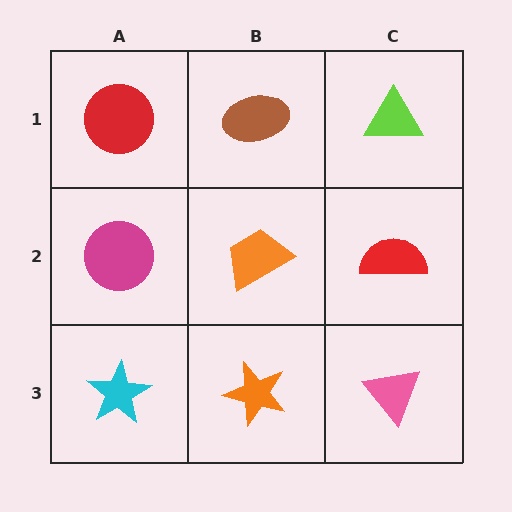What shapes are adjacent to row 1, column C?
A red semicircle (row 2, column C), a brown ellipse (row 1, column B).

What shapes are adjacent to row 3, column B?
An orange trapezoid (row 2, column B), a cyan star (row 3, column A), a pink triangle (row 3, column C).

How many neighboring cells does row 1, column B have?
3.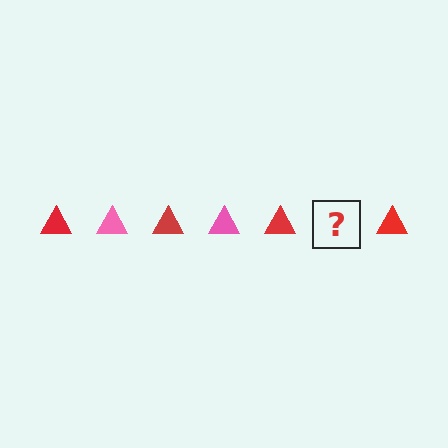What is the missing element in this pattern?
The missing element is a pink triangle.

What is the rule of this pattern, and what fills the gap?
The rule is that the pattern cycles through red, pink triangles. The gap should be filled with a pink triangle.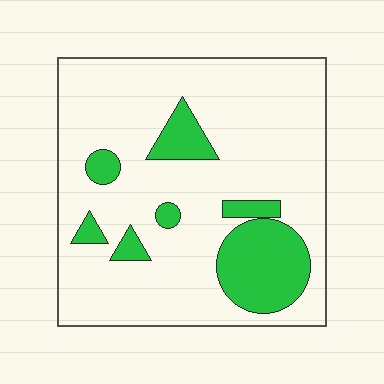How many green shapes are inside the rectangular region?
7.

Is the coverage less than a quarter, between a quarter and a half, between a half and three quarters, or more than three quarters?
Less than a quarter.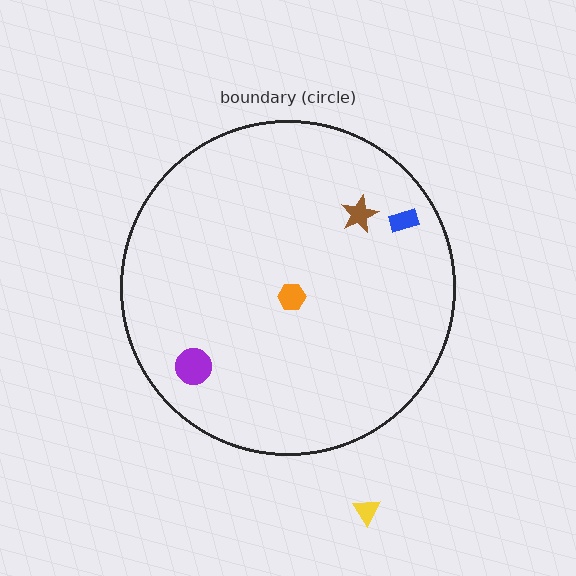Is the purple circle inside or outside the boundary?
Inside.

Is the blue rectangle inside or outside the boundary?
Inside.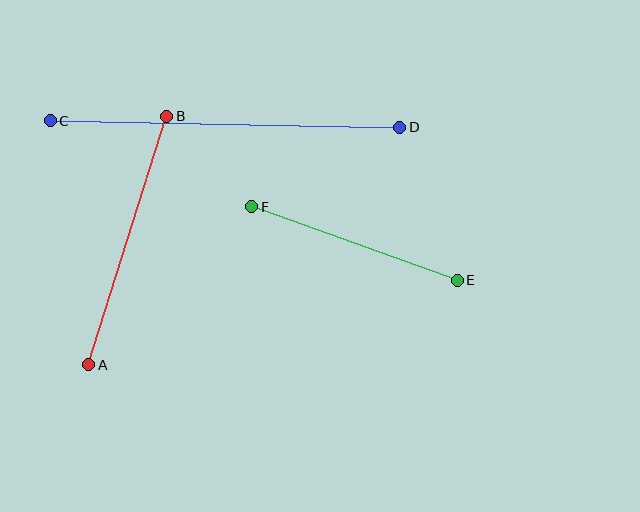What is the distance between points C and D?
The distance is approximately 349 pixels.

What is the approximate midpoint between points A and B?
The midpoint is at approximately (128, 240) pixels.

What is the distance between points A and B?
The distance is approximately 261 pixels.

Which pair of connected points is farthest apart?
Points C and D are farthest apart.